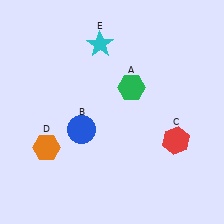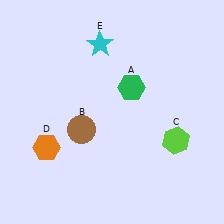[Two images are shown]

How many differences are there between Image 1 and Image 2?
There are 2 differences between the two images.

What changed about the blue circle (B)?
In Image 1, B is blue. In Image 2, it changed to brown.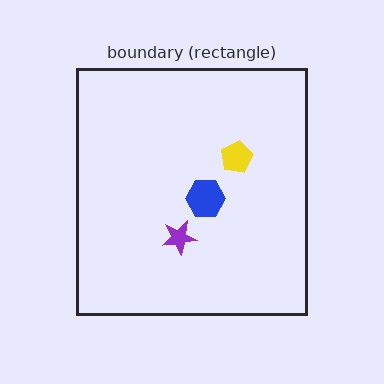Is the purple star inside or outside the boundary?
Inside.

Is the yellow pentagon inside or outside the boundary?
Inside.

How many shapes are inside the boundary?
3 inside, 0 outside.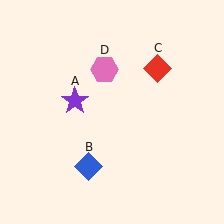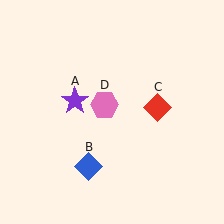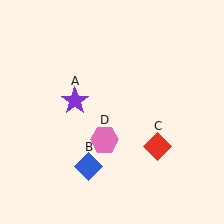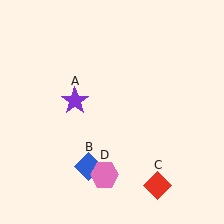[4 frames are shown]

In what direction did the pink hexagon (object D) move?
The pink hexagon (object D) moved down.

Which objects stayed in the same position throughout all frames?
Purple star (object A) and blue diamond (object B) remained stationary.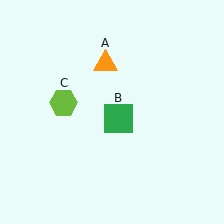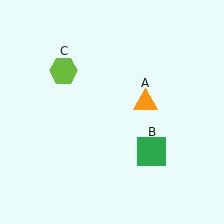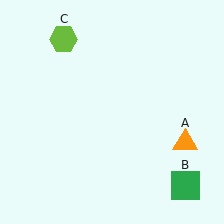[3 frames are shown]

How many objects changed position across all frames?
3 objects changed position: orange triangle (object A), green square (object B), lime hexagon (object C).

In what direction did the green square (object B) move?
The green square (object B) moved down and to the right.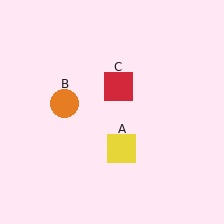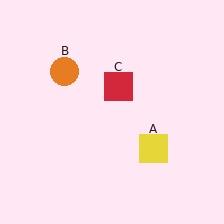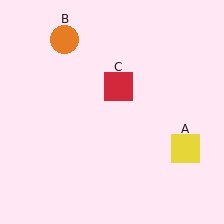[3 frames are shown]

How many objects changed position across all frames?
2 objects changed position: yellow square (object A), orange circle (object B).